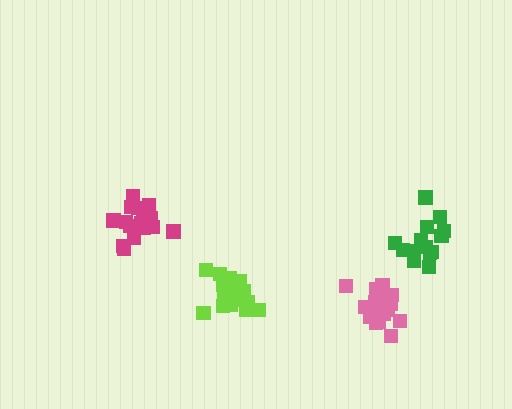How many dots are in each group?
Group 1: 18 dots, Group 2: 18 dots, Group 3: 17 dots, Group 4: 14 dots (67 total).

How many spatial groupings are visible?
There are 4 spatial groupings.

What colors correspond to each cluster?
The clusters are colored: magenta, pink, lime, green.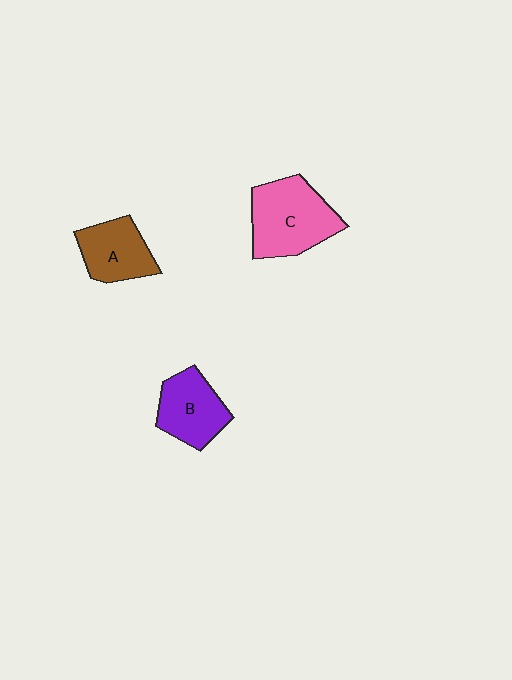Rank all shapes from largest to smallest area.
From largest to smallest: C (pink), B (purple), A (brown).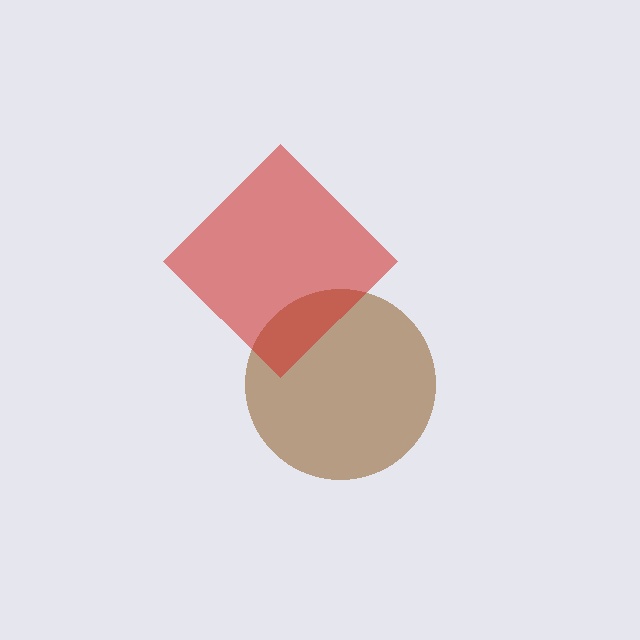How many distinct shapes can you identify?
There are 2 distinct shapes: a brown circle, a red diamond.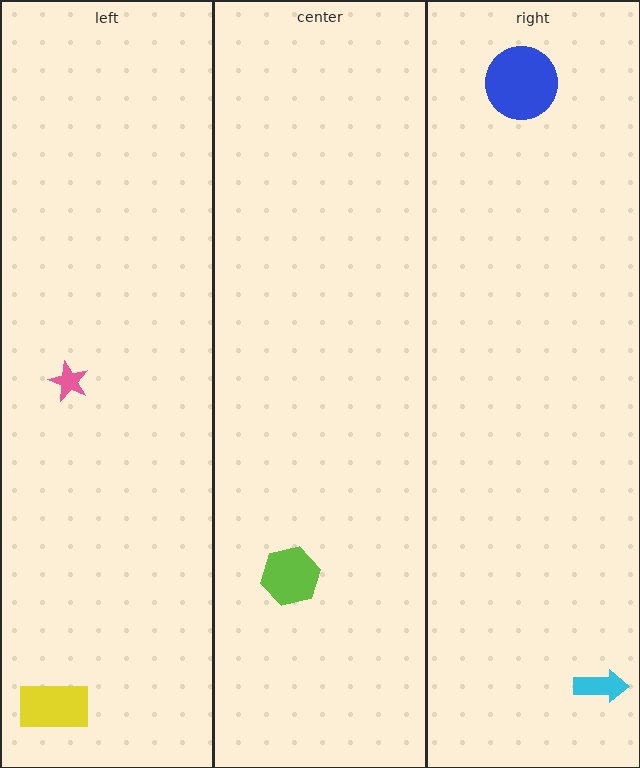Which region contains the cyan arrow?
The right region.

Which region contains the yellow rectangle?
The left region.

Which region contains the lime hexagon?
The center region.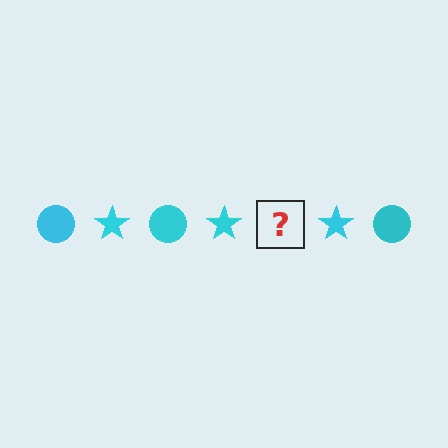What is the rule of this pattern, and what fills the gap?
The rule is that the pattern cycles through circle, star shapes in cyan. The gap should be filled with a cyan circle.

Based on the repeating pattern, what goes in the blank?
The blank should be a cyan circle.